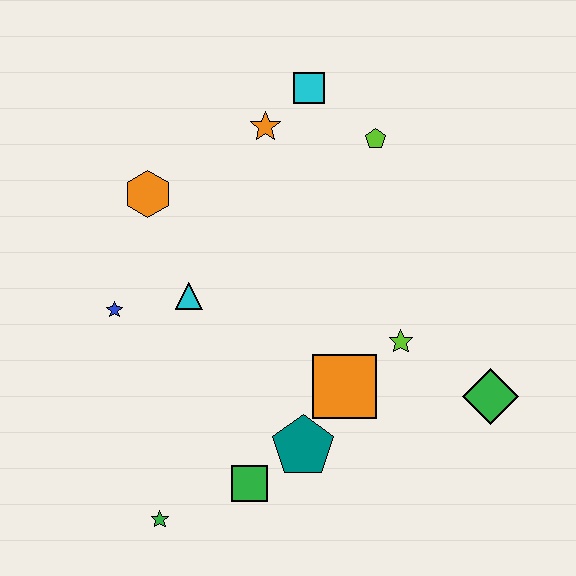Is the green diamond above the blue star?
No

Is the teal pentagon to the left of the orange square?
Yes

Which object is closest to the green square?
The teal pentagon is closest to the green square.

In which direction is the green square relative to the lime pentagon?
The green square is below the lime pentagon.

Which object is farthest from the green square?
The cyan square is farthest from the green square.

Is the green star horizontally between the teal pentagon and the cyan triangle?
No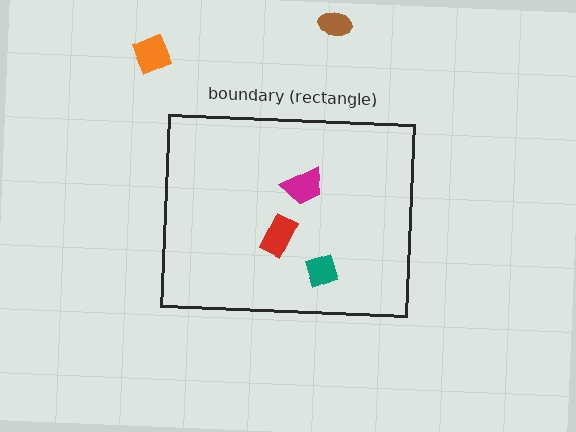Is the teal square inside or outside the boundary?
Inside.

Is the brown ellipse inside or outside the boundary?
Outside.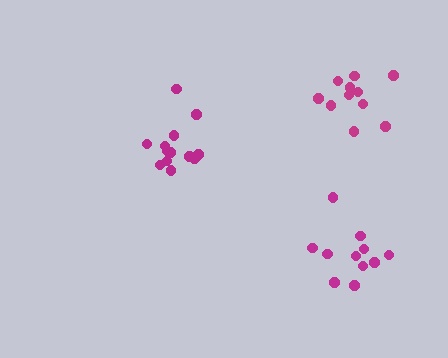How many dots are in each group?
Group 1: 11 dots, Group 2: 13 dots, Group 3: 11 dots (35 total).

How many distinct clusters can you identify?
There are 3 distinct clusters.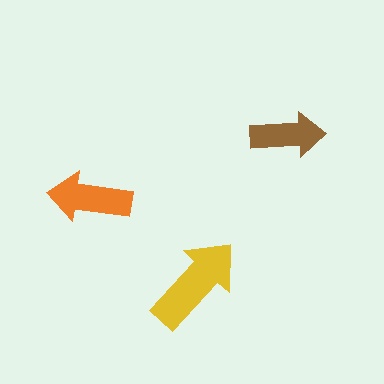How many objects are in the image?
There are 3 objects in the image.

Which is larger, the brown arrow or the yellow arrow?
The yellow one.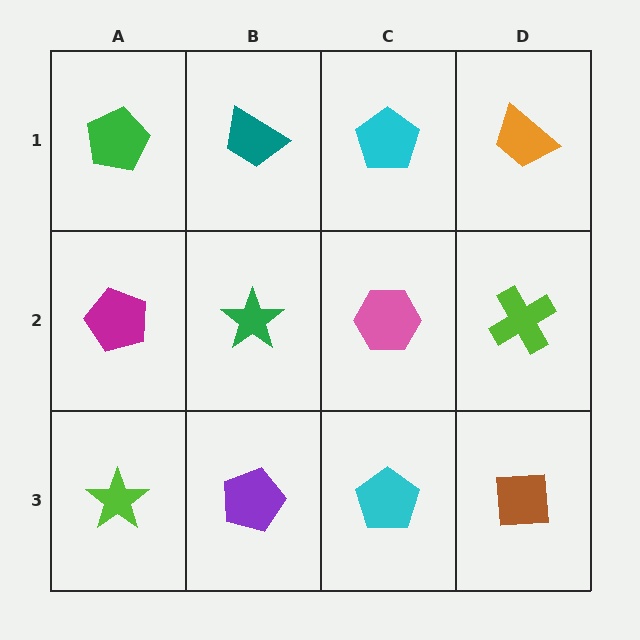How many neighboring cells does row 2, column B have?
4.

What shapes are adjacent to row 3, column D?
A lime cross (row 2, column D), a cyan pentagon (row 3, column C).